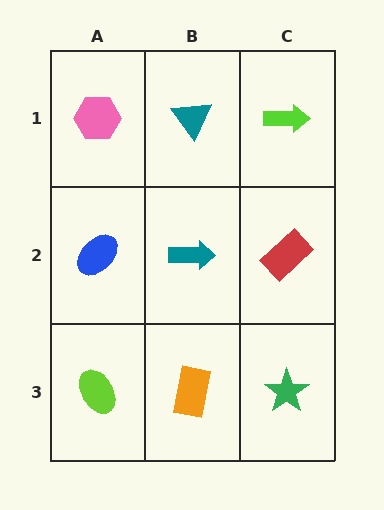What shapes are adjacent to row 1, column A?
A blue ellipse (row 2, column A), a teal triangle (row 1, column B).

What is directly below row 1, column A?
A blue ellipse.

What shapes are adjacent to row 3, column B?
A teal arrow (row 2, column B), a lime ellipse (row 3, column A), a green star (row 3, column C).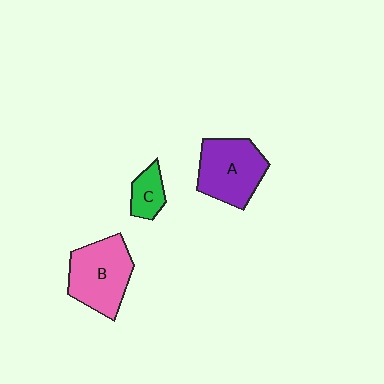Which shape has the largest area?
Shape B (pink).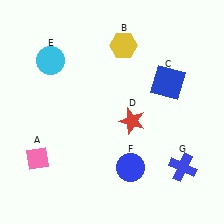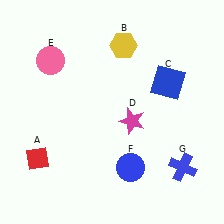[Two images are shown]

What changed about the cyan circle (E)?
In Image 1, E is cyan. In Image 2, it changed to pink.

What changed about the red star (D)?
In Image 1, D is red. In Image 2, it changed to magenta.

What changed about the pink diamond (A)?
In Image 1, A is pink. In Image 2, it changed to red.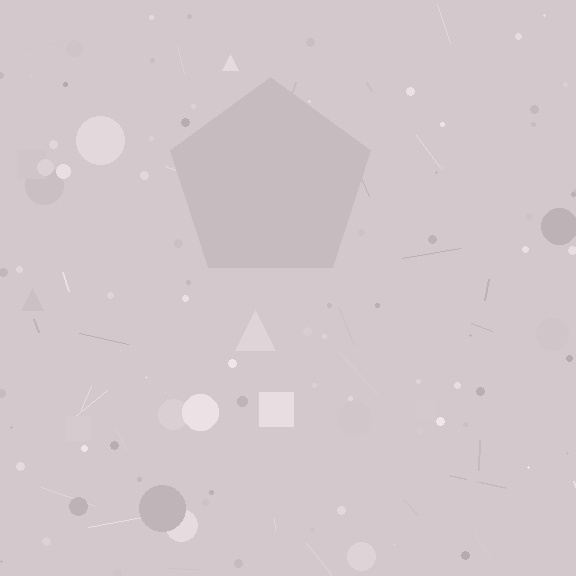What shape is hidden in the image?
A pentagon is hidden in the image.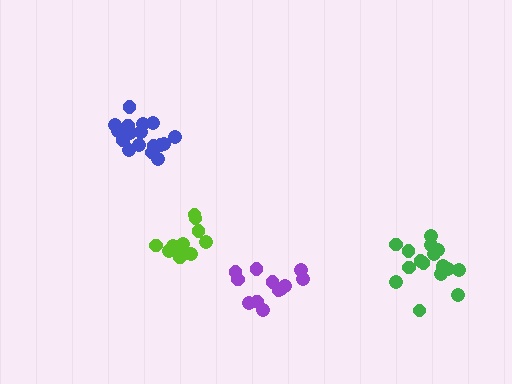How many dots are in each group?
Group 1: 11 dots, Group 2: 17 dots, Group 3: 17 dots, Group 4: 12 dots (57 total).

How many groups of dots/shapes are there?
There are 4 groups.